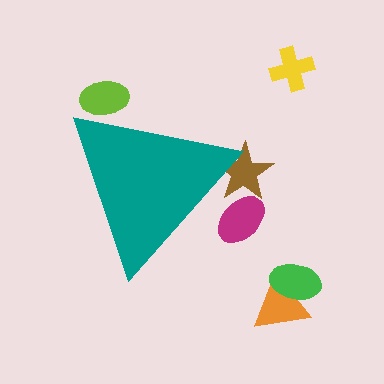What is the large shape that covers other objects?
A teal triangle.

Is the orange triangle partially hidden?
No, the orange triangle is fully visible.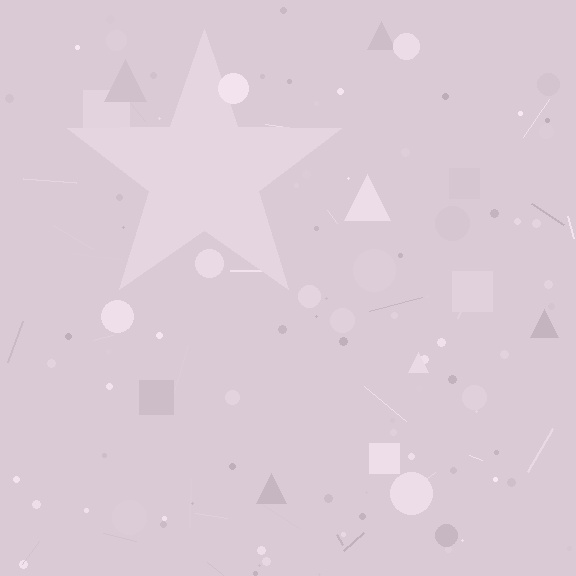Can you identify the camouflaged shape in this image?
The camouflaged shape is a star.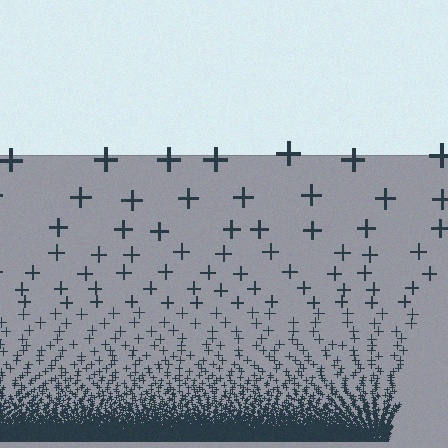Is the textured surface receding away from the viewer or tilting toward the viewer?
The surface appears to tilt toward the viewer. Texture elements get larger and sparser toward the top.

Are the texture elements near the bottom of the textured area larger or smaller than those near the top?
Smaller. The gradient is inverted — elements near the bottom are smaller and denser.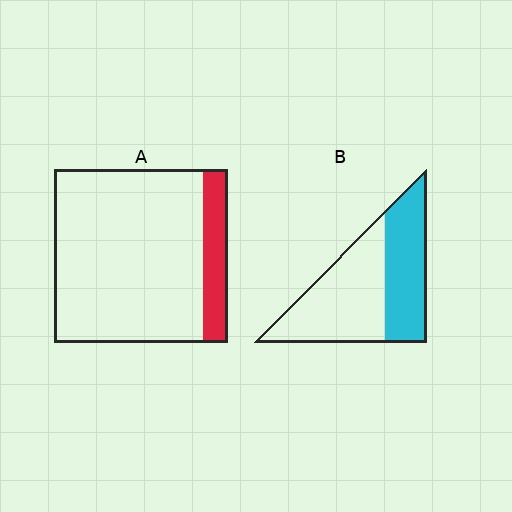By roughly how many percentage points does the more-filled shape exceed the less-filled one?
By roughly 30 percentage points (B over A).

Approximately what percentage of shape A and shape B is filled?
A is approximately 15% and B is approximately 45%.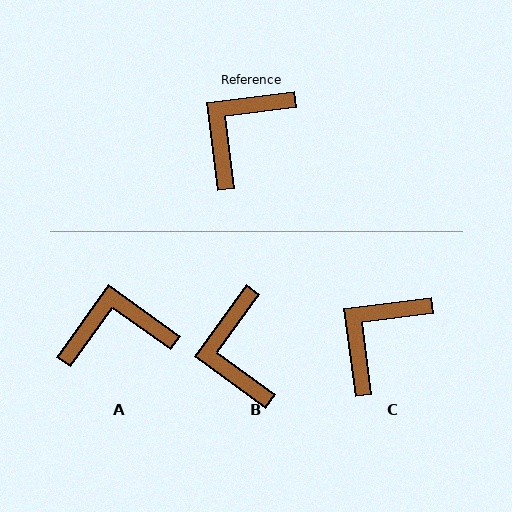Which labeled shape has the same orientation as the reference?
C.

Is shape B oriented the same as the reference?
No, it is off by about 47 degrees.